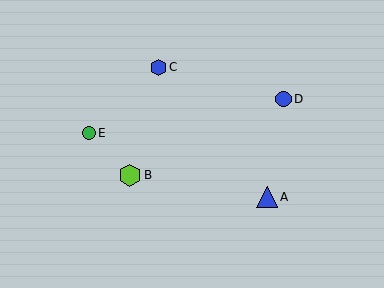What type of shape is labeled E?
Shape E is a green circle.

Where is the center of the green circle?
The center of the green circle is at (89, 133).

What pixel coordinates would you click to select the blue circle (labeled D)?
Click at (283, 99) to select the blue circle D.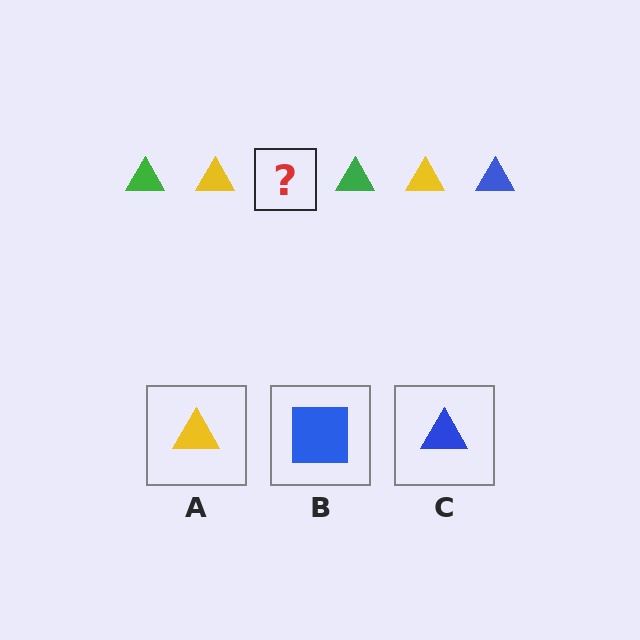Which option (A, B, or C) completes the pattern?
C.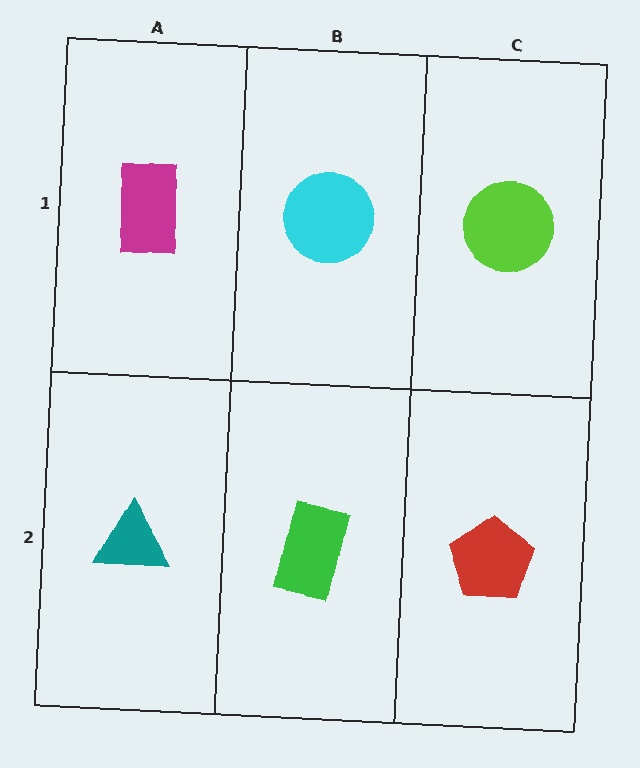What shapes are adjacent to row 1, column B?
A green rectangle (row 2, column B), a magenta rectangle (row 1, column A), a lime circle (row 1, column C).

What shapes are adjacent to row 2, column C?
A lime circle (row 1, column C), a green rectangle (row 2, column B).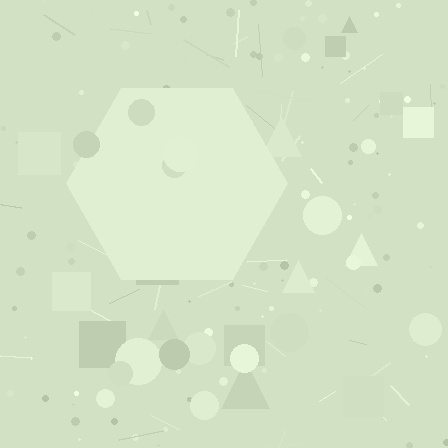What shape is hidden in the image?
A hexagon is hidden in the image.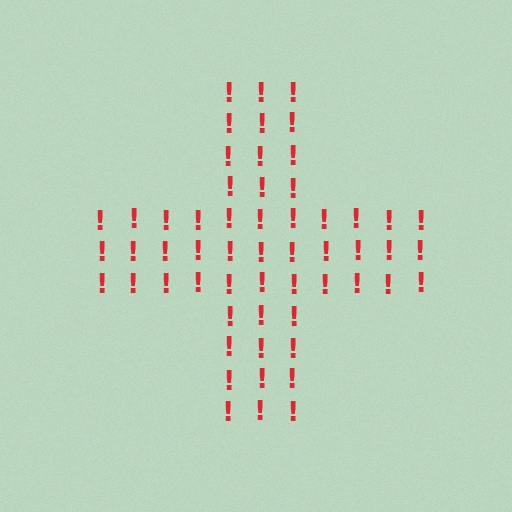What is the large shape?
The large shape is a cross.